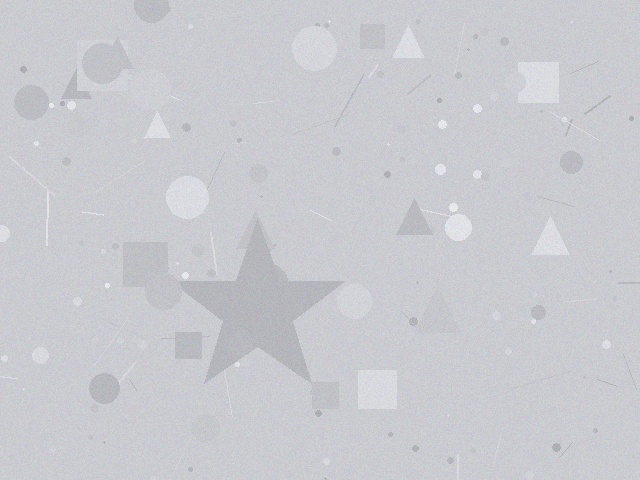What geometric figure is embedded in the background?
A star is embedded in the background.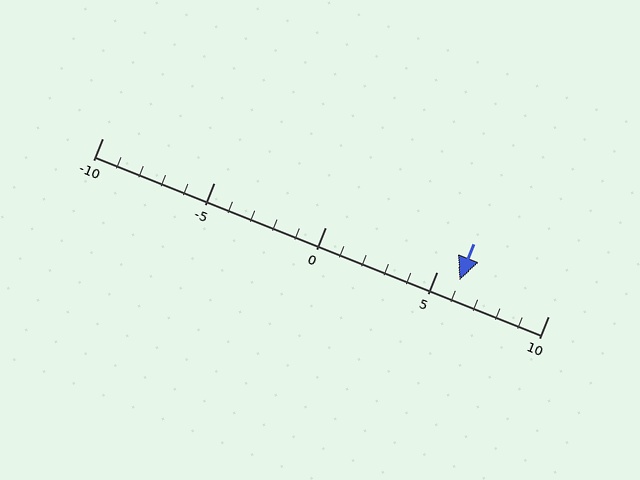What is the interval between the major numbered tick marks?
The major tick marks are spaced 5 units apart.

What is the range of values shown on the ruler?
The ruler shows values from -10 to 10.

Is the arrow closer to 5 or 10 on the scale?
The arrow is closer to 5.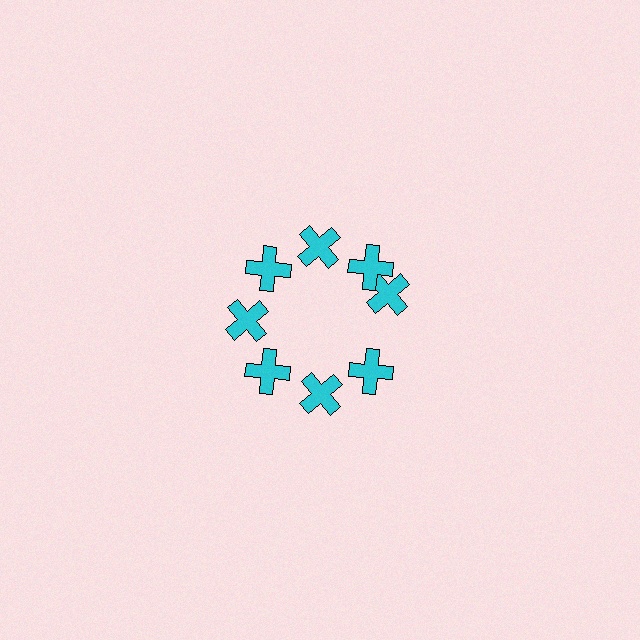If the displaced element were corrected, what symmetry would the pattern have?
It would have 8-fold rotational symmetry — the pattern would map onto itself every 45 degrees.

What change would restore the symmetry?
The symmetry would be restored by rotating it back into even spacing with its neighbors so that all 8 crosses sit at equal angles and equal distance from the center.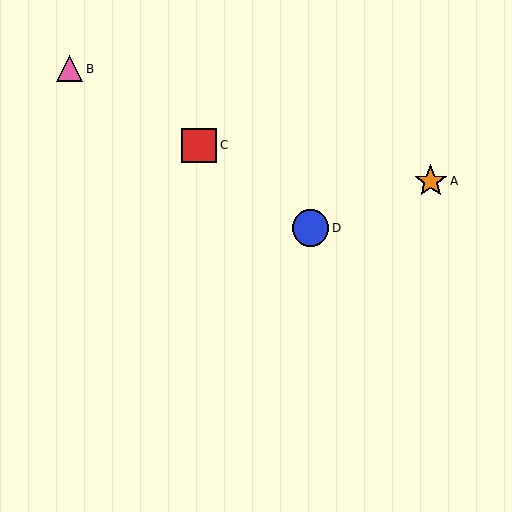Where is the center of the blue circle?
The center of the blue circle is at (310, 228).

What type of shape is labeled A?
Shape A is an orange star.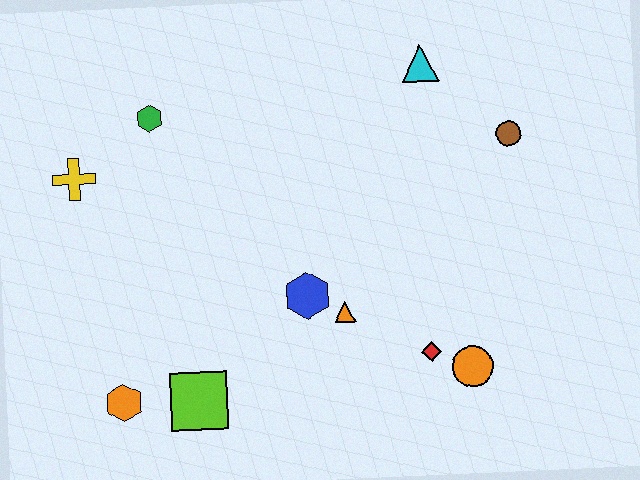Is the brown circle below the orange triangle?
No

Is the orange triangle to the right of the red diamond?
No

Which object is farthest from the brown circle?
The orange hexagon is farthest from the brown circle.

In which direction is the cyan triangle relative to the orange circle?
The cyan triangle is above the orange circle.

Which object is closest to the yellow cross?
The green hexagon is closest to the yellow cross.